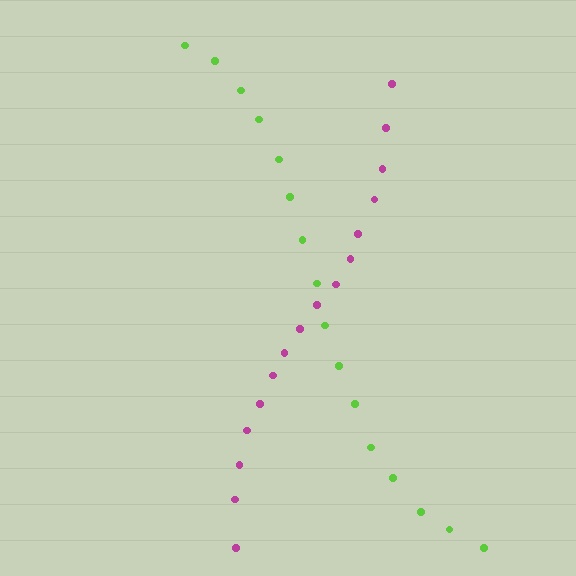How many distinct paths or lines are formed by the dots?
There are 2 distinct paths.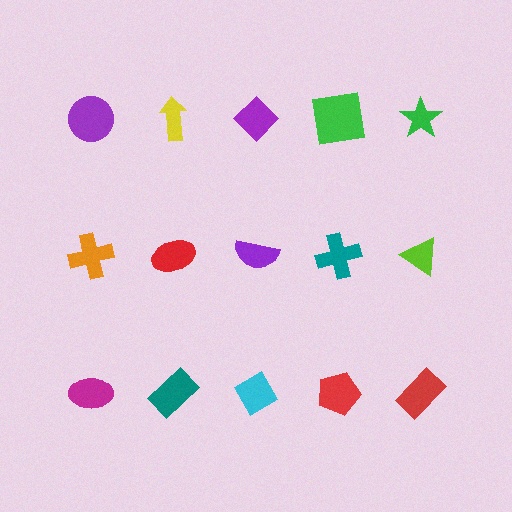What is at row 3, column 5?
A red rectangle.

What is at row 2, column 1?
An orange cross.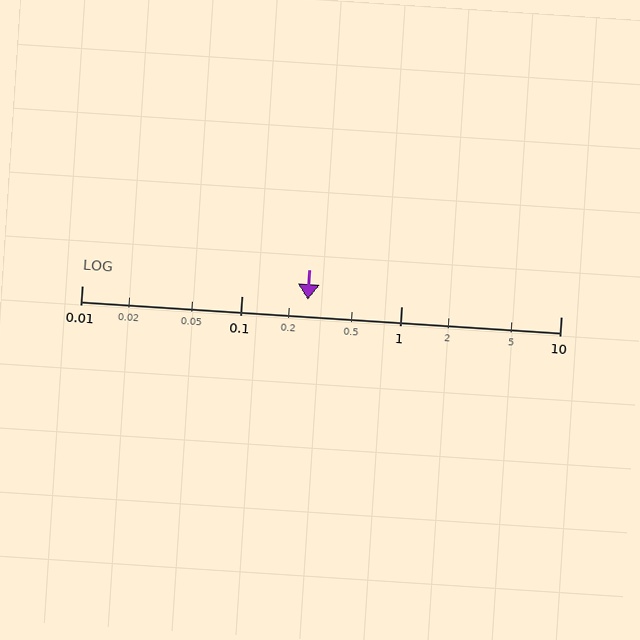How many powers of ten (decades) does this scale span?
The scale spans 3 decades, from 0.01 to 10.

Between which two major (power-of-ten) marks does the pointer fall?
The pointer is between 0.1 and 1.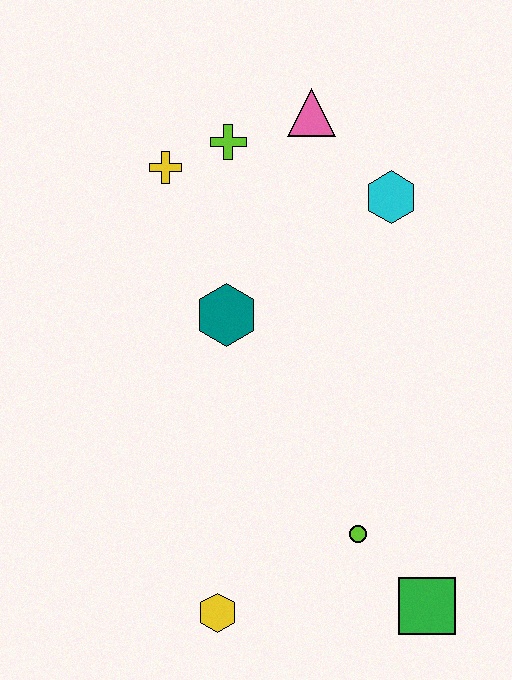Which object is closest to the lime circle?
The green square is closest to the lime circle.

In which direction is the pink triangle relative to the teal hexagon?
The pink triangle is above the teal hexagon.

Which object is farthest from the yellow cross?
The green square is farthest from the yellow cross.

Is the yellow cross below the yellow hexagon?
No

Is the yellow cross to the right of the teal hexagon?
No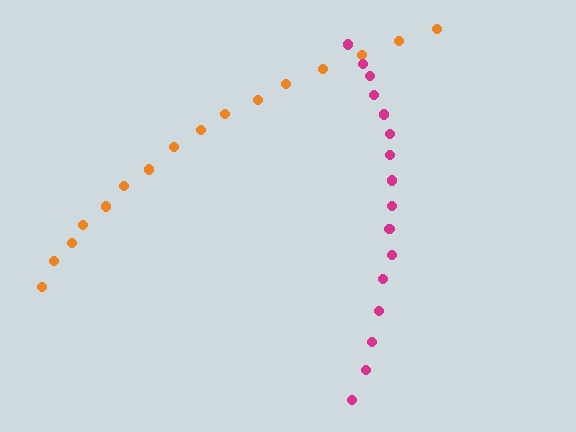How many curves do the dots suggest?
There are 2 distinct paths.